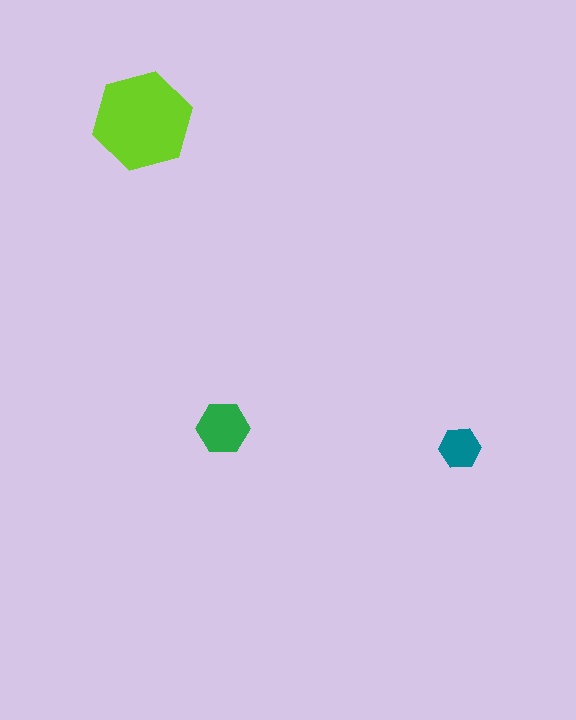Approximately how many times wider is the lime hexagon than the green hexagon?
About 2 times wider.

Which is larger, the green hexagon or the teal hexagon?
The green one.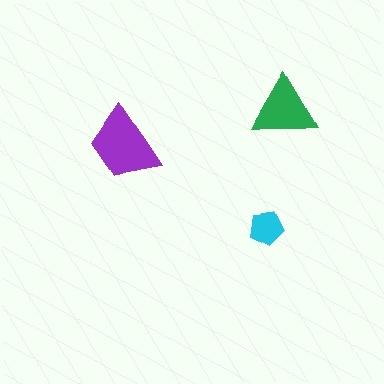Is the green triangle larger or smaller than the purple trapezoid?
Smaller.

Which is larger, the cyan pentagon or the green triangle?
The green triangle.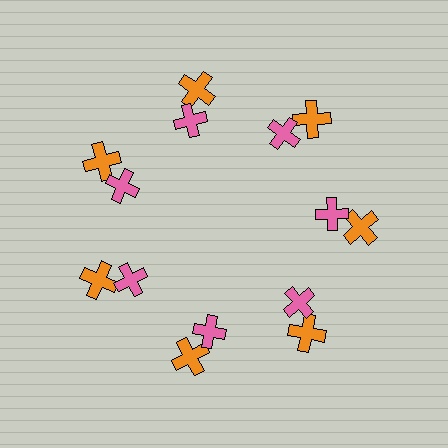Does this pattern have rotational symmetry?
Yes, this pattern has 7-fold rotational symmetry. It looks the same after rotating 51 degrees around the center.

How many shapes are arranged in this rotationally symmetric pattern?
There are 14 shapes, arranged in 7 groups of 2.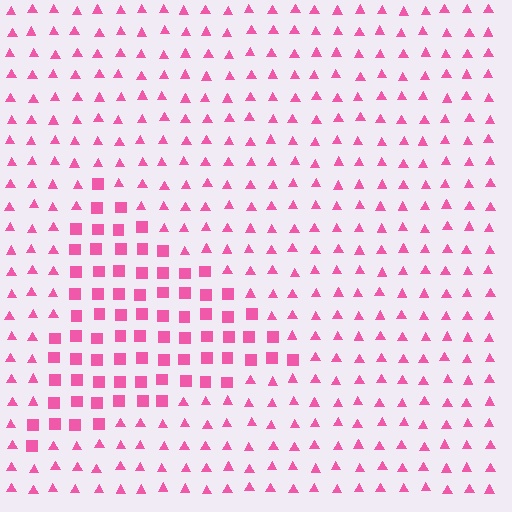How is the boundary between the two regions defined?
The boundary is defined by a change in element shape: squares inside vs. triangles outside. All elements share the same color and spacing.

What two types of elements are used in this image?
The image uses squares inside the triangle region and triangles outside it.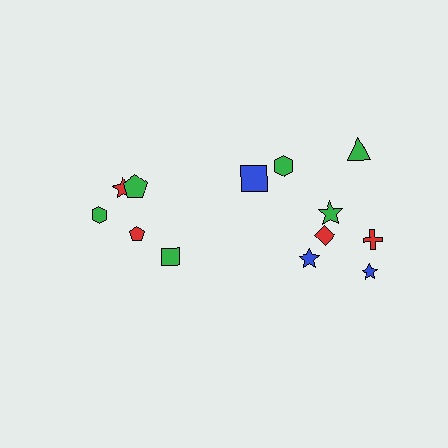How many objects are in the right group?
There are 8 objects.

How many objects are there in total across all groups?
There are 13 objects.